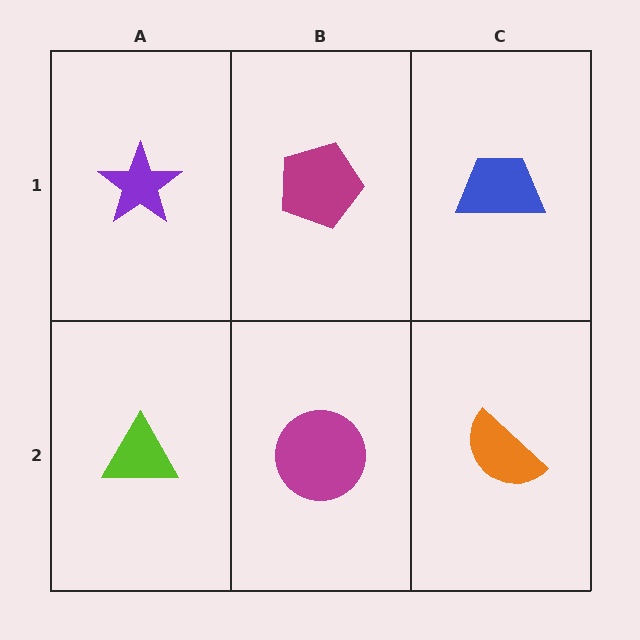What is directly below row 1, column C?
An orange semicircle.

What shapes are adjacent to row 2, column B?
A magenta pentagon (row 1, column B), a lime triangle (row 2, column A), an orange semicircle (row 2, column C).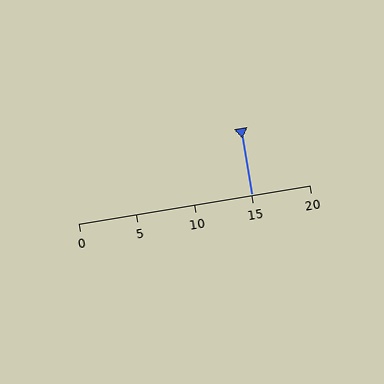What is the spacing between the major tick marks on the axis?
The major ticks are spaced 5 apart.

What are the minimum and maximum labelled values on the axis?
The axis runs from 0 to 20.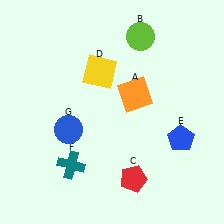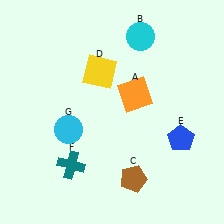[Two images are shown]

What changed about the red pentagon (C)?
In Image 1, C is red. In Image 2, it changed to brown.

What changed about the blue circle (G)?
In Image 1, G is blue. In Image 2, it changed to cyan.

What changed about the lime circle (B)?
In Image 1, B is lime. In Image 2, it changed to cyan.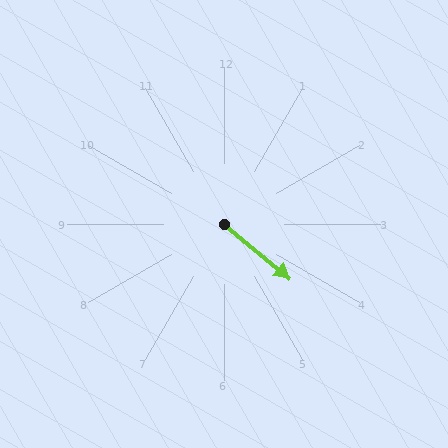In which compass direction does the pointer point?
Southeast.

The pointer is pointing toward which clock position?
Roughly 4 o'clock.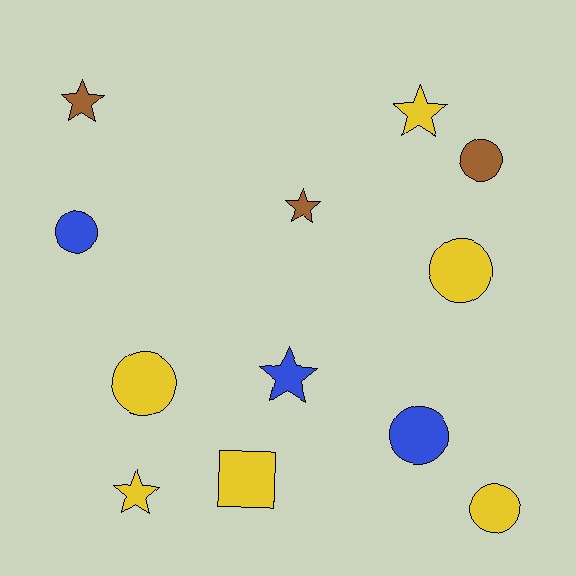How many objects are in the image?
There are 12 objects.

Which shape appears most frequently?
Circle, with 6 objects.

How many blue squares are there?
There are no blue squares.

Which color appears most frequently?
Yellow, with 6 objects.